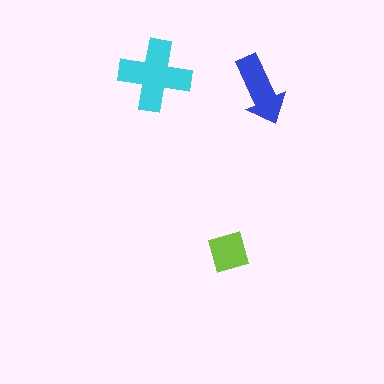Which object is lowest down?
The lime diamond is bottommost.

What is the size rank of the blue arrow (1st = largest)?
2nd.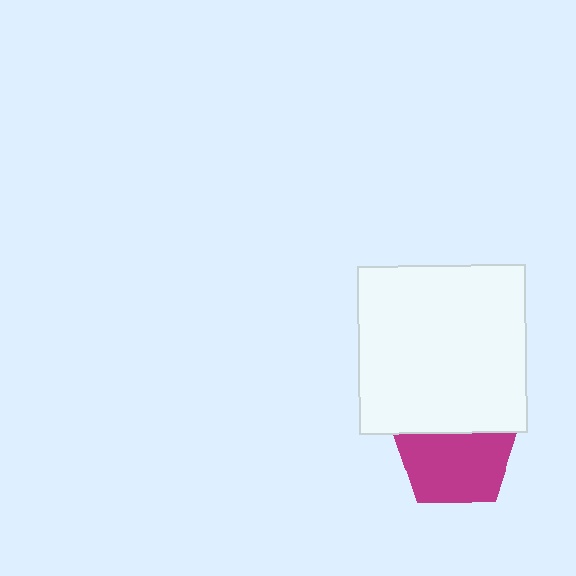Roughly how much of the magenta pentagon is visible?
Most of it is visible (roughly 66%).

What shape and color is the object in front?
The object in front is a white square.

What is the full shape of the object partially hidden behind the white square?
The partially hidden object is a magenta pentagon.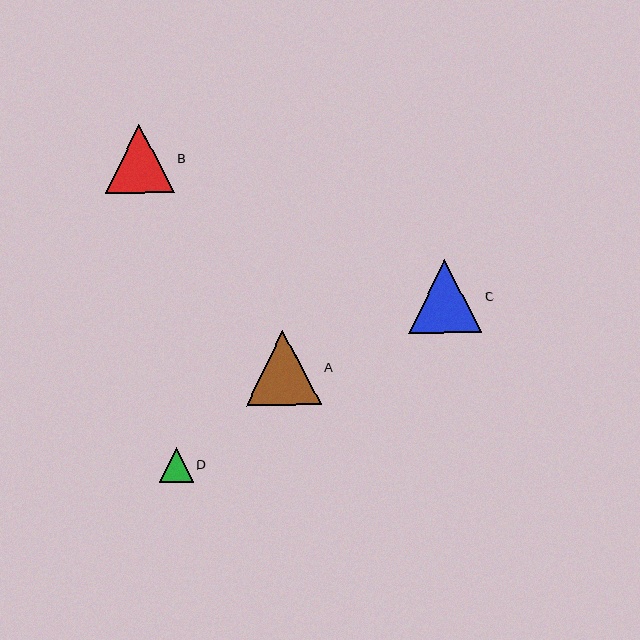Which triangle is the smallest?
Triangle D is the smallest with a size of approximately 34 pixels.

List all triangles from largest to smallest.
From largest to smallest: A, C, B, D.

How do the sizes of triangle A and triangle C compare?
Triangle A and triangle C are approximately the same size.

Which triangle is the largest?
Triangle A is the largest with a size of approximately 75 pixels.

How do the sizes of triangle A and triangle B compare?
Triangle A and triangle B are approximately the same size.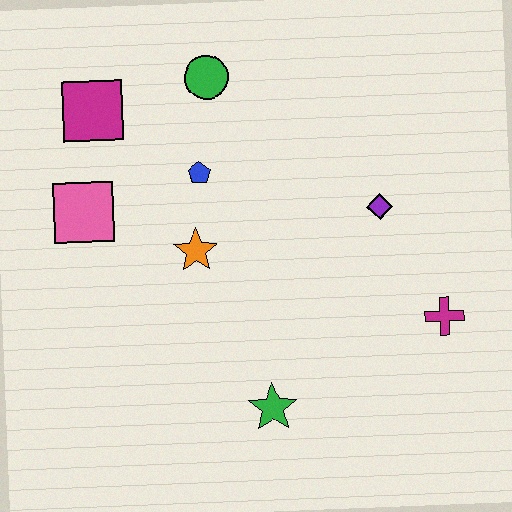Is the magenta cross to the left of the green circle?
No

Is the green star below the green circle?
Yes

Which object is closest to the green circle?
The blue pentagon is closest to the green circle.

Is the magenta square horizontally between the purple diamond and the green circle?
No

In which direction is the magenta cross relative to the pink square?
The magenta cross is to the right of the pink square.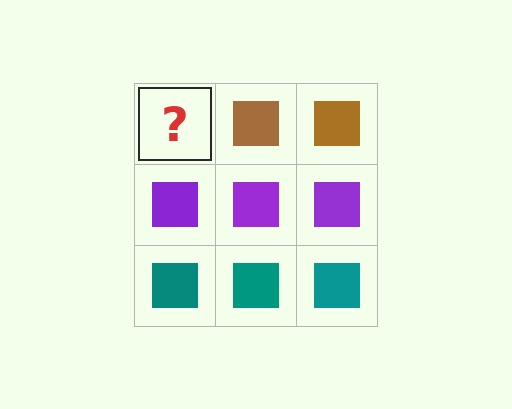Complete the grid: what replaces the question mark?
The question mark should be replaced with a brown square.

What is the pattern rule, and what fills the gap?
The rule is that each row has a consistent color. The gap should be filled with a brown square.